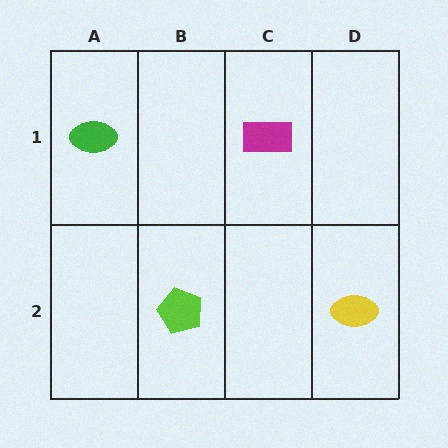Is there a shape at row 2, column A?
No, that cell is empty.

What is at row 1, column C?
A magenta rectangle.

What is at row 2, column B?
A lime pentagon.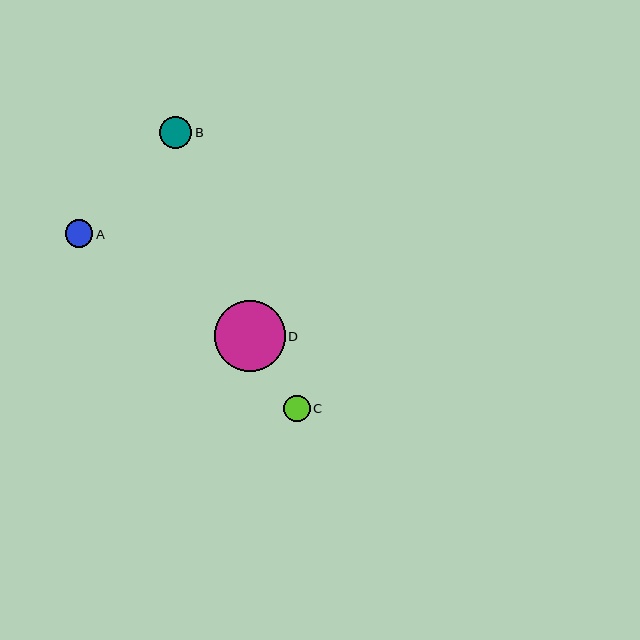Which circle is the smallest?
Circle C is the smallest with a size of approximately 26 pixels.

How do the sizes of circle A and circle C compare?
Circle A and circle C are approximately the same size.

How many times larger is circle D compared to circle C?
Circle D is approximately 2.7 times the size of circle C.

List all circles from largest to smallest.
From largest to smallest: D, B, A, C.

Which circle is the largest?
Circle D is the largest with a size of approximately 71 pixels.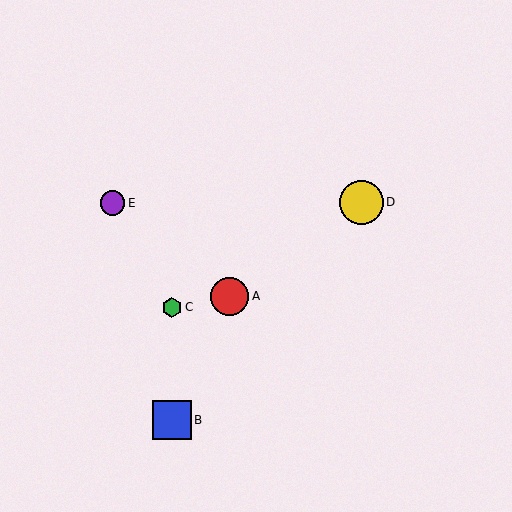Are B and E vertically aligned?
No, B is at x≈172 and E is at x≈113.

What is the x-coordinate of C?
Object C is at x≈172.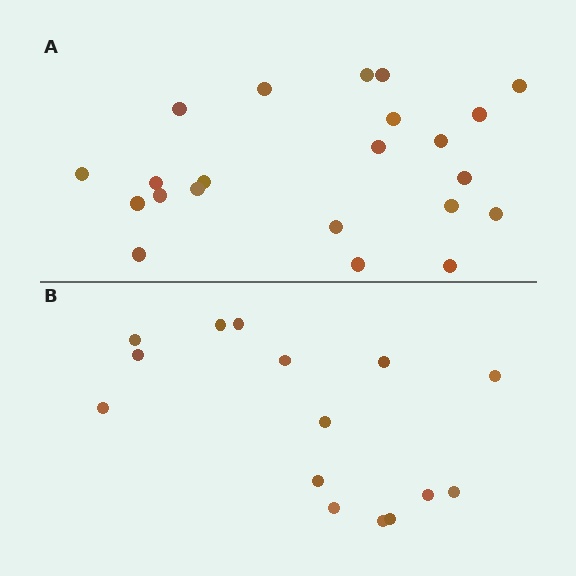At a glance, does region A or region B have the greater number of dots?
Region A (the top region) has more dots.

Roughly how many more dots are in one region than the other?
Region A has roughly 8 or so more dots than region B.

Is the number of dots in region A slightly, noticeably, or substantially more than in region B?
Region A has substantially more. The ratio is roughly 1.5 to 1.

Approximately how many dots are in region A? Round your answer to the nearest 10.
About 20 dots. (The exact count is 22, which rounds to 20.)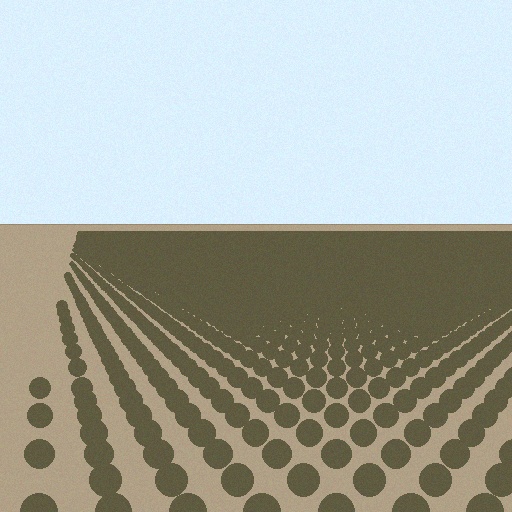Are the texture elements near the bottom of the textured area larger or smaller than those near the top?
Larger. Near the bottom, elements are closer to the viewer and appear at a bigger on-screen size.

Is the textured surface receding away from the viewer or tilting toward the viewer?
The surface is receding away from the viewer. Texture elements get smaller and denser toward the top.